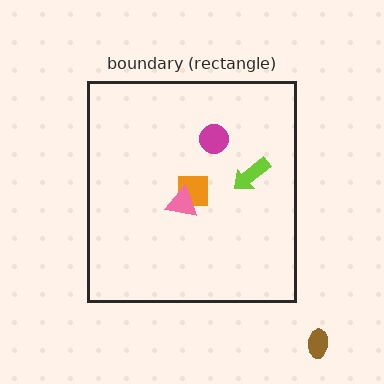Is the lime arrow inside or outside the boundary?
Inside.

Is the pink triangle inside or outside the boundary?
Inside.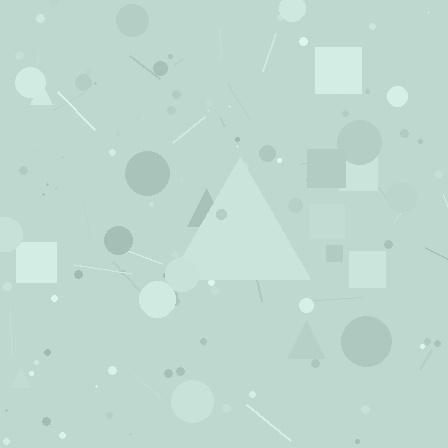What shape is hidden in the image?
A triangle is hidden in the image.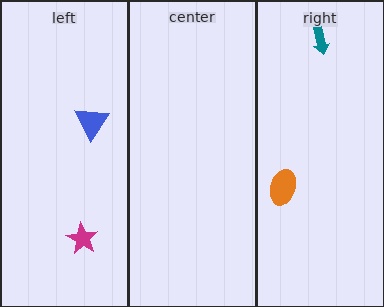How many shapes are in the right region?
2.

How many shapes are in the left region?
2.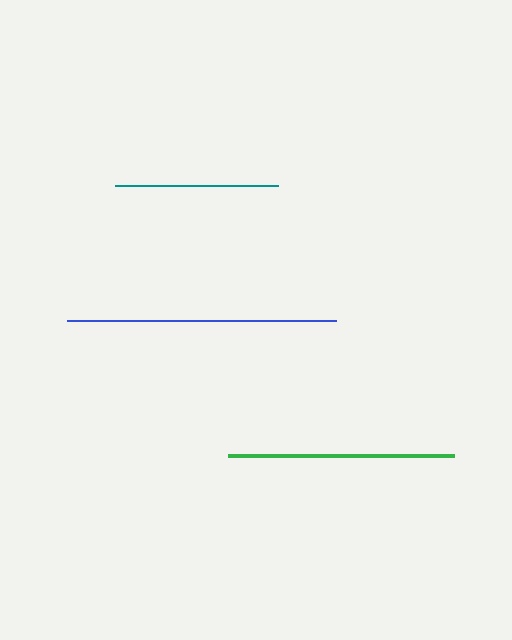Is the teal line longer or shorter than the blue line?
The blue line is longer than the teal line.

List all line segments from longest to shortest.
From longest to shortest: blue, green, teal.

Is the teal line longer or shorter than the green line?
The green line is longer than the teal line.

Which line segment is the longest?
The blue line is the longest at approximately 269 pixels.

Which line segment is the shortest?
The teal line is the shortest at approximately 164 pixels.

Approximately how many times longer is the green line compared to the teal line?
The green line is approximately 1.4 times the length of the teal line.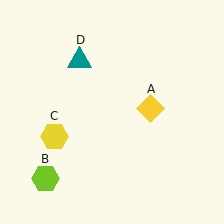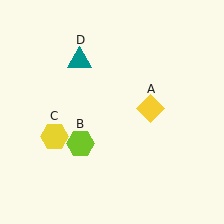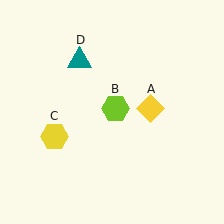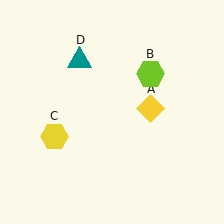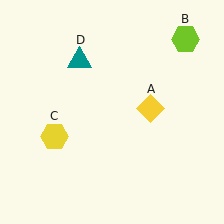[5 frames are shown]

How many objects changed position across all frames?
1 object changed position: lime hexagon (object B).